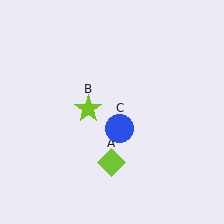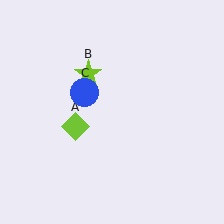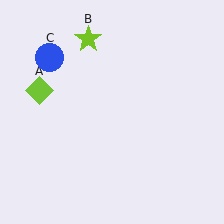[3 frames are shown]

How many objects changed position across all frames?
3 objects changed position: lime diamond (object A), lime star (object B), blue circle (object C).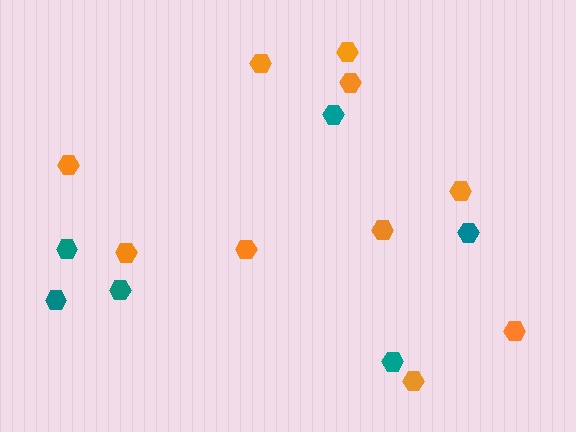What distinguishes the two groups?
There are 2 groups: one group of teal hexagons (6) and one group of orange hexagons (10).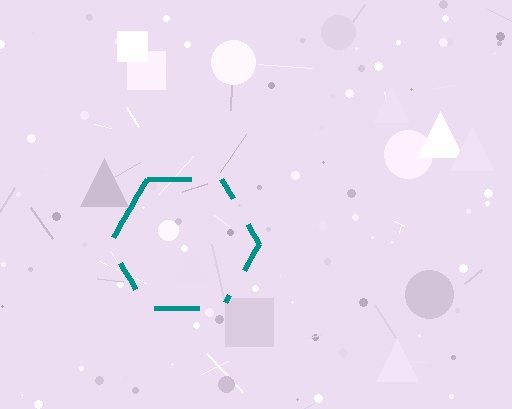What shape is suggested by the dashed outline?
The dashed outline suggests a hexagon.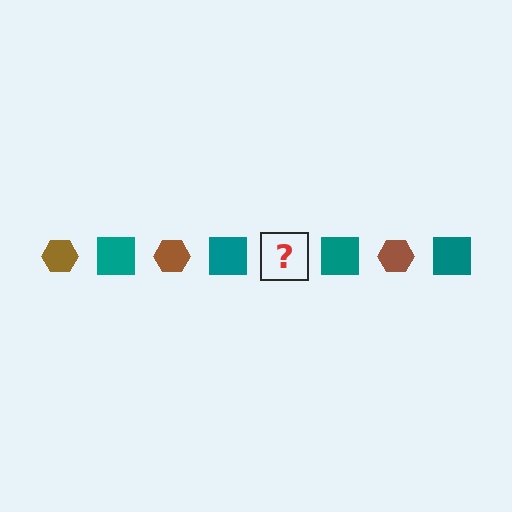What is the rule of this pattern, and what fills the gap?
The rule is that the pattern alternates between brown hexagon and teal square. The gap should be filled with a brown hexagon.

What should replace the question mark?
The question mark should be replaced with a brown hexagon.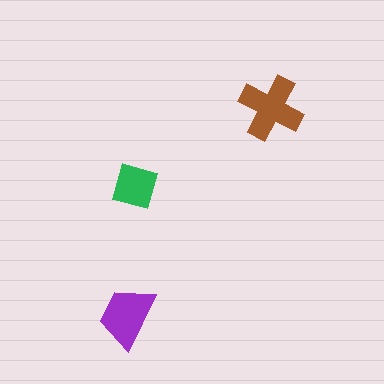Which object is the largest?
The brown cross.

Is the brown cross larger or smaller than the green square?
Larger.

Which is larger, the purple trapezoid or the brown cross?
The brown cross.